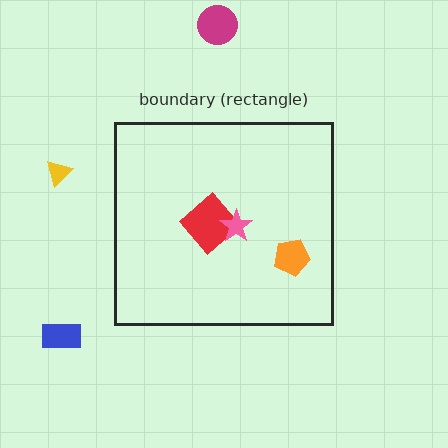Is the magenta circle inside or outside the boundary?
Outside.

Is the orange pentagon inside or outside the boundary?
Inside.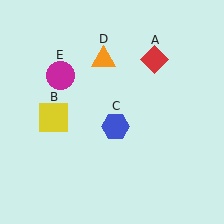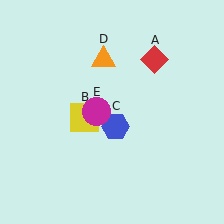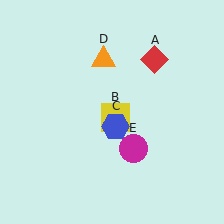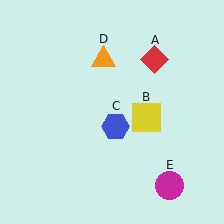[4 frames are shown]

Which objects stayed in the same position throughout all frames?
Red diamond (object A) and blue hexagon (object C) and orange triangle (object D) remained stationary.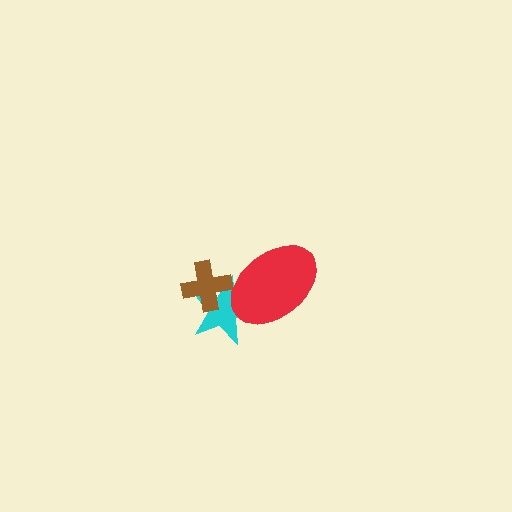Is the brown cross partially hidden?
No, no other shape covers it.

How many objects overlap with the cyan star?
2 objects overlap with the cyan star.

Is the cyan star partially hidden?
Yes, it is partially covered by another shape.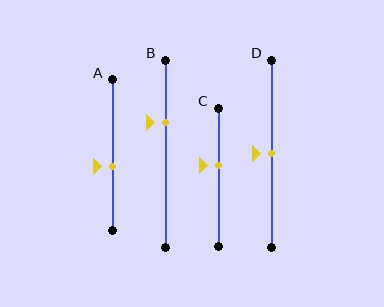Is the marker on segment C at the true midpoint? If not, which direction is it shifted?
No, the marker on segment C is shifted upward by about 9% of the segment length.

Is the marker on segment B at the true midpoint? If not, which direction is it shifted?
No, the marker on segment B is shifted upward by about 17% of the segment length.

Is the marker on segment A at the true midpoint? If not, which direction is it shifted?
No, the marker on segment A is shifted downward by about 8% of the segment length.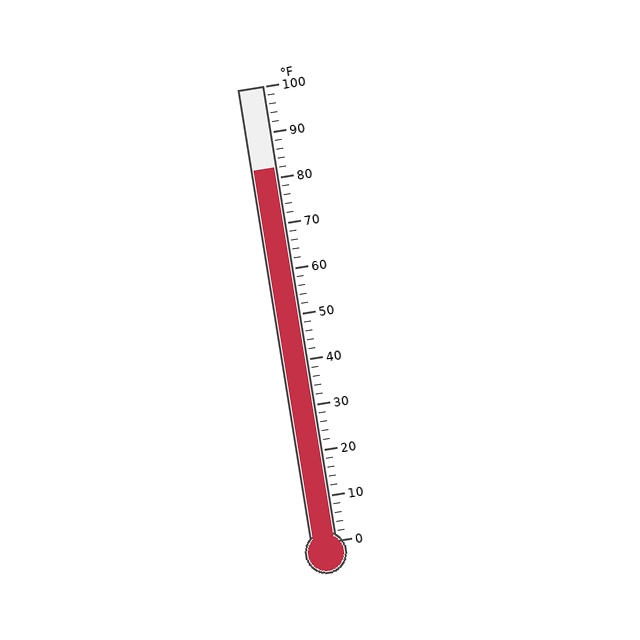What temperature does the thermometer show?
The thermometer shows approximately 82°F.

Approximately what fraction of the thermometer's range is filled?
The thermometer is filled to approximately 80% of its range.